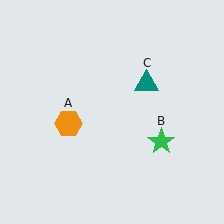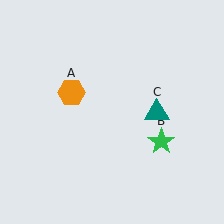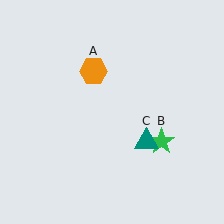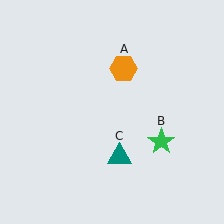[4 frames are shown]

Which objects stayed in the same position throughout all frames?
Green star (object B) remained stationary.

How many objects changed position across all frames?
2 objects changed position: orange hexagon (object A), teal triangle (object C).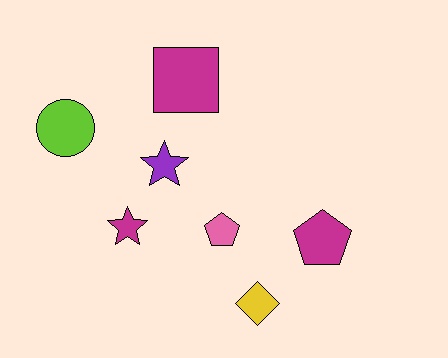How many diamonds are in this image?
There is 1 diamond.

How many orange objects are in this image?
There are no orange objects.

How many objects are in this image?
There are 7 objects.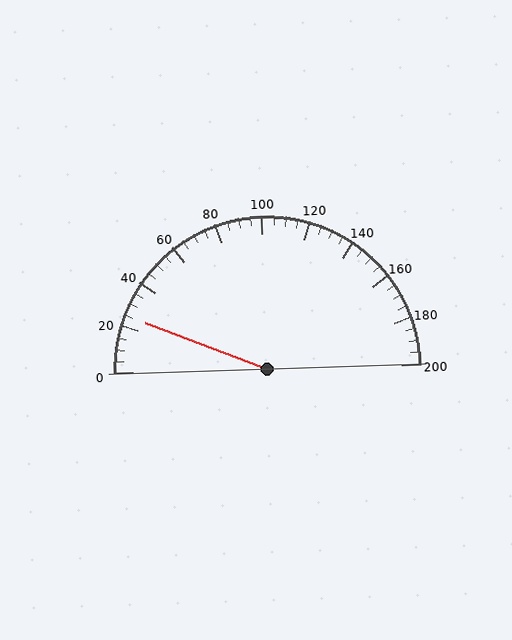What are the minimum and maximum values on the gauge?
The gauge ranges from 0 to 200.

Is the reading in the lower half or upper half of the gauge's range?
The reading is in the lower half of the range (0 to 200).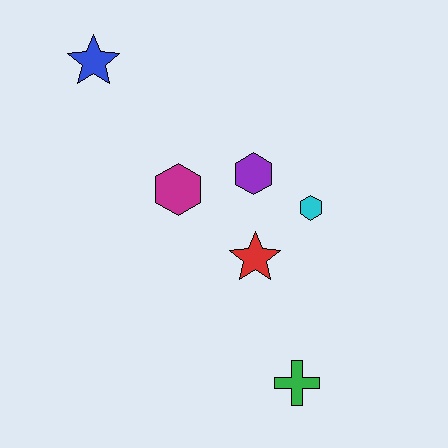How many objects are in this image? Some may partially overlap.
There are 6 objects.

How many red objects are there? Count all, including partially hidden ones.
There is 1 red object.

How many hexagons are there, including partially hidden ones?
There are 3 hexagons.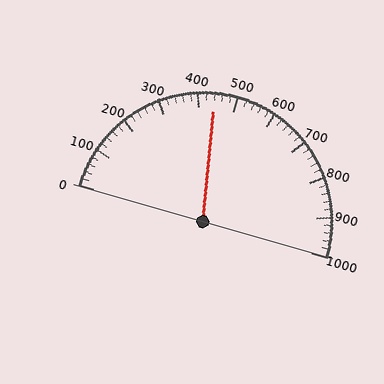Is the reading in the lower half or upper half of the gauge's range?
The reading is in the lower half of the range (0 to 1000).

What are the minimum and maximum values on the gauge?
The gauge ranges from 0 to 1000.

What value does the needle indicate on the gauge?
The needle indicates approximately 440.